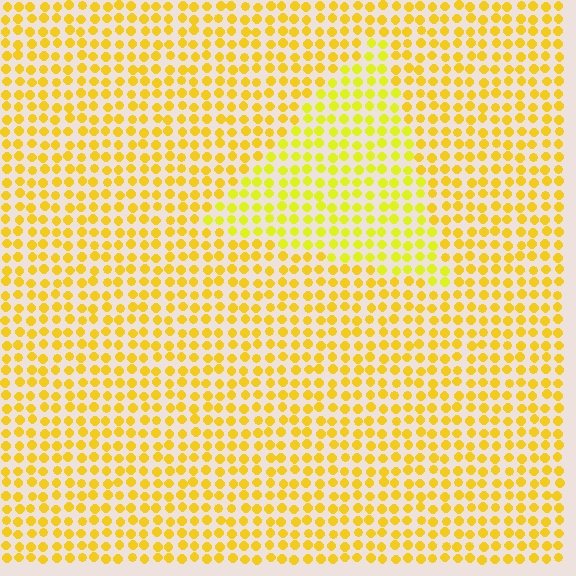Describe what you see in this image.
The image is filled with small yellow elements in a uniform arrangement. A triangle-shaped region is visible where the elements are tinted to a slightly different hue, forming a subtle color boundary.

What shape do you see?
I see a triangle.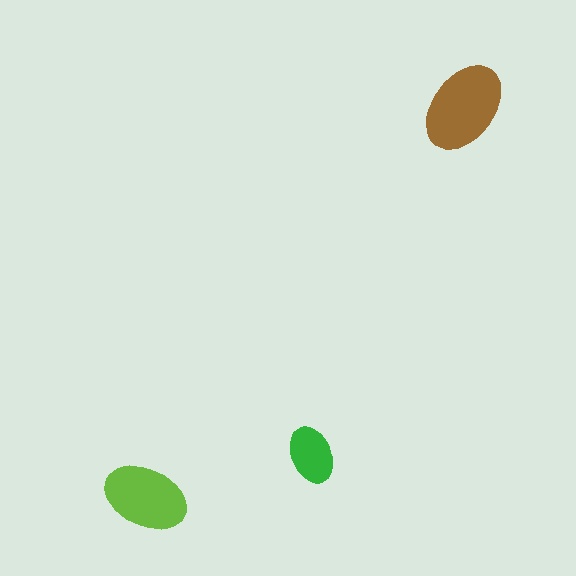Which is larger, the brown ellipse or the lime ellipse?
The brown one.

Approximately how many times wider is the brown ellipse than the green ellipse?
About 1.5 times wider.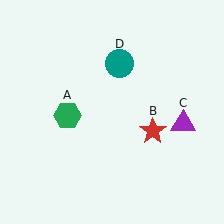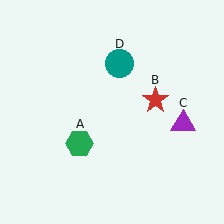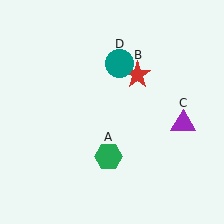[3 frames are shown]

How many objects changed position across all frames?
2 objects changed position: green hexagon (object A), red star (object B).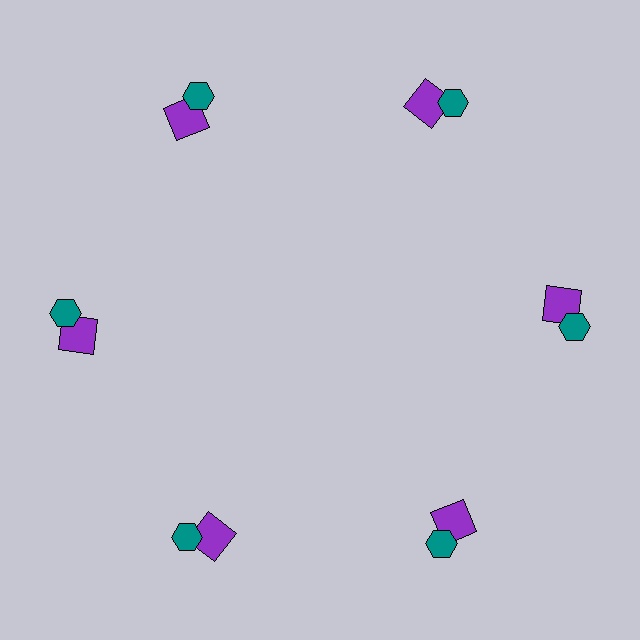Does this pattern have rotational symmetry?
Yes, this pattern has 6-fold rotational symmetry. It looks the same after rotating 60 degrees around the center.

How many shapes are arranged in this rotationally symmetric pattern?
There are 12 shapes, arranged in 6 groups of 2.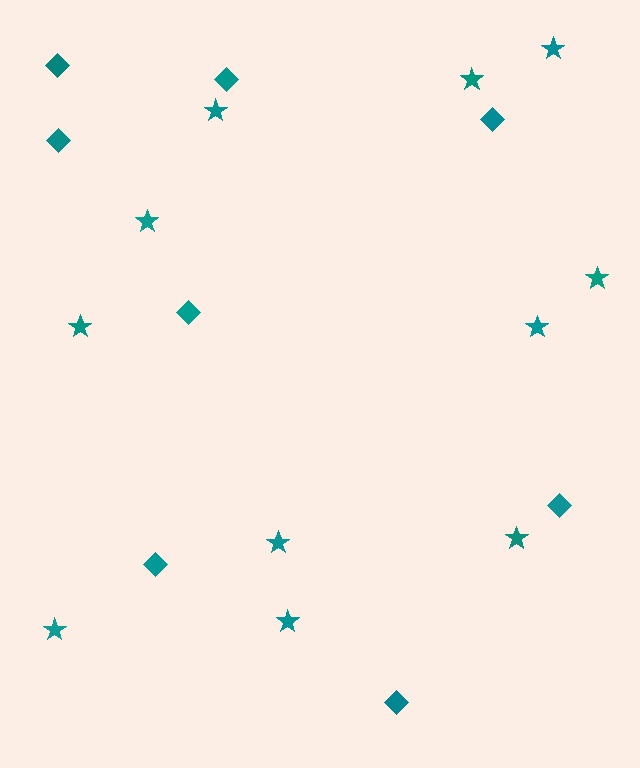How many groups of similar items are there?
There are 2 groups: one group of diamonds (8) and one group of stars (11).